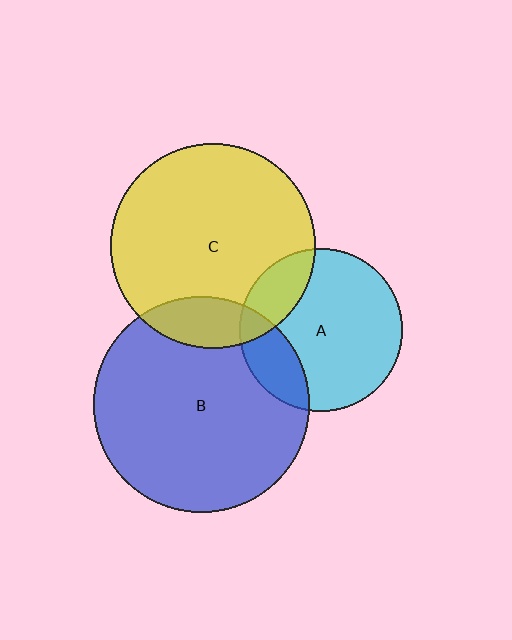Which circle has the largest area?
Circle B (blue).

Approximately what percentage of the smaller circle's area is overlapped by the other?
Approximately 15%.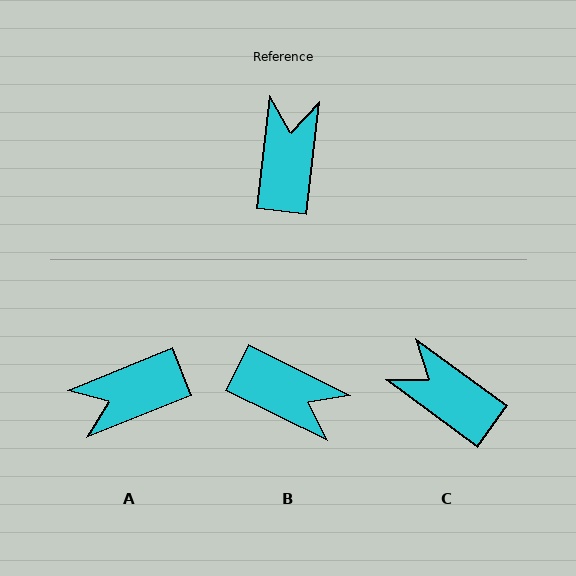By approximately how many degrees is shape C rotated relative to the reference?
Approximately 60 degrees counter-clockwise.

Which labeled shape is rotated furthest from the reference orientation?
A, about 118 degrees away.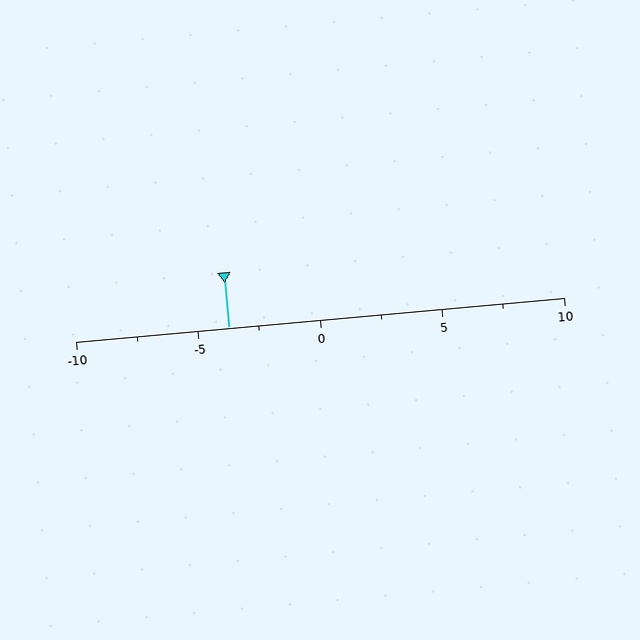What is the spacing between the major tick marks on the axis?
The major ticks are spaced 5 apart.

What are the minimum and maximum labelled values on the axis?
The axis runs from -10 to 10.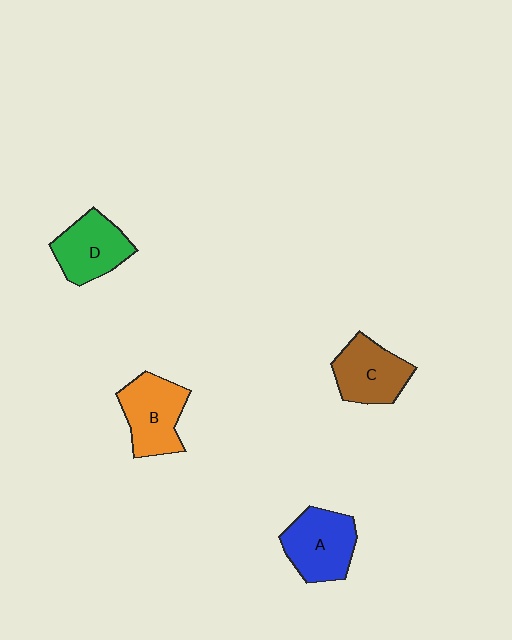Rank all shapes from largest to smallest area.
From largest to smallest: A (blue), B (orange), C (brown), D (green).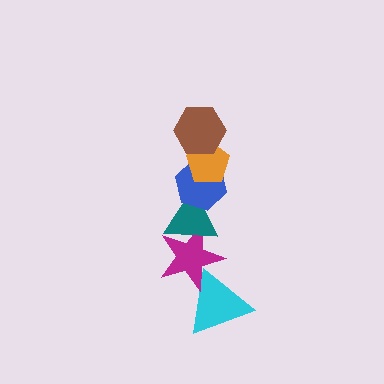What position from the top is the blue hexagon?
The blue hexagon is 3rd from the top.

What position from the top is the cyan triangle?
The cyan triangle is 6th from the top.